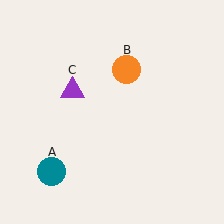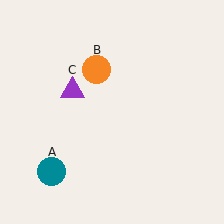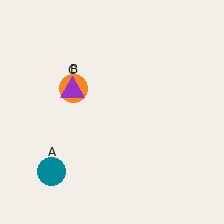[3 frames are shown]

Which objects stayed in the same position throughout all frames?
Teal circle (object A) and purple triangle (object C) remained stationary.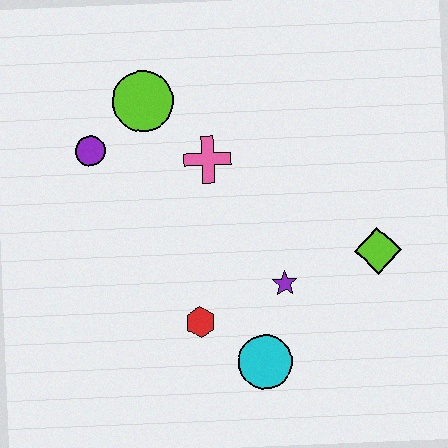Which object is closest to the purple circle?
The lime circle is closest to the purple circle.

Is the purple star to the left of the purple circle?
No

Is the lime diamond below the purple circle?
Yes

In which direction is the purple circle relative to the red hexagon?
The purple circle is above the red hexagon.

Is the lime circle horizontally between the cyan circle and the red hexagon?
No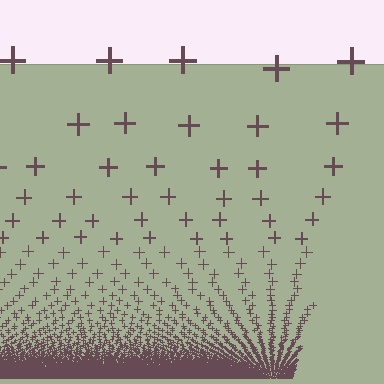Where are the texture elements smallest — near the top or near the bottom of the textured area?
Near the bottom.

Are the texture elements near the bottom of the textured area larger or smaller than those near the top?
Smaller. The gradient is inverted — elements near the bottom are smaller and denser.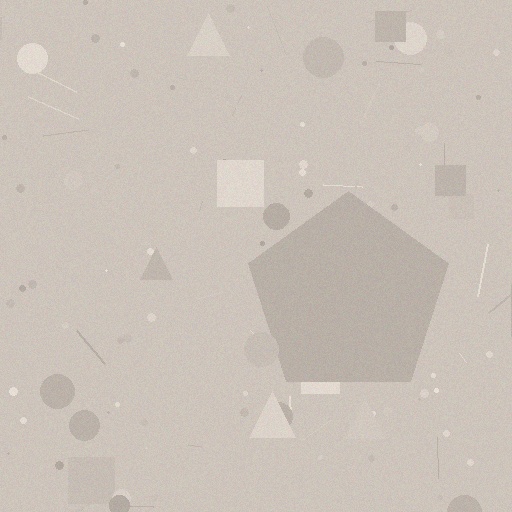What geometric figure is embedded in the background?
A pentagon is embedded in the background.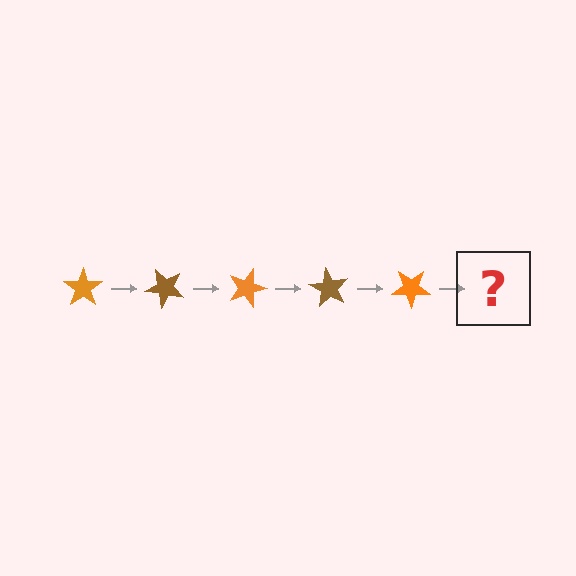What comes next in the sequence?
The next element should be a brown star, rotated 225 degrees from the start.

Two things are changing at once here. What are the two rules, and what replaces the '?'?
The two rules are that it rotates 45 degrees each step and the color cycles through orange and brown. The '?' should be a brown star, rotated 225 degrees from the start.